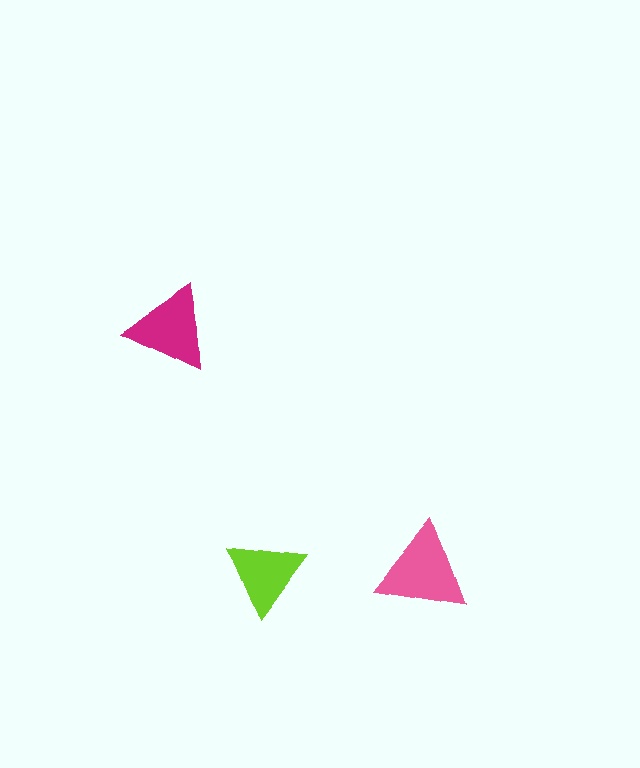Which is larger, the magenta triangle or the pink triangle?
The pink one.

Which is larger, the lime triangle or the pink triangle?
The pink one.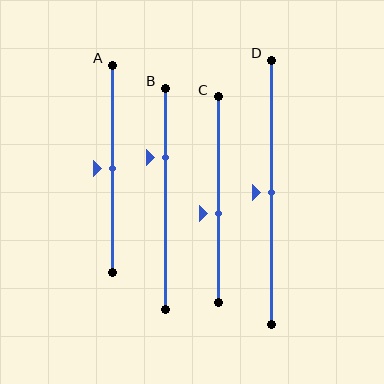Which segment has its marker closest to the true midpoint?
Segment A has its marker closest to the true midpoint.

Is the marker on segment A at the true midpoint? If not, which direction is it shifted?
Yes, the marker on segment A is at the true midpoint.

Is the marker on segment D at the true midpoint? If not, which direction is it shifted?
Yes, the marker on segment D is at the true midpoint.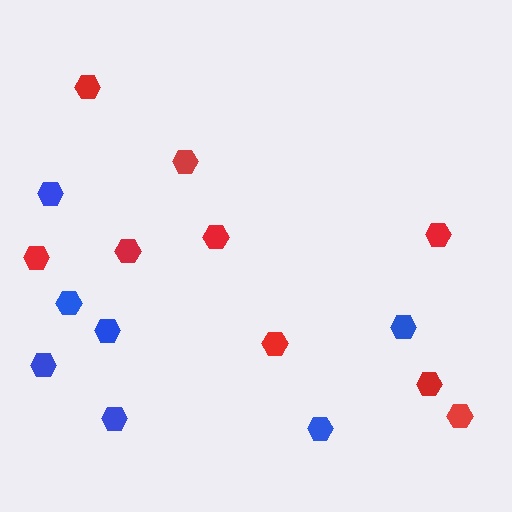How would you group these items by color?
There are 2 groups: one group of red hexagons (9) and one group of blue hexagons (7).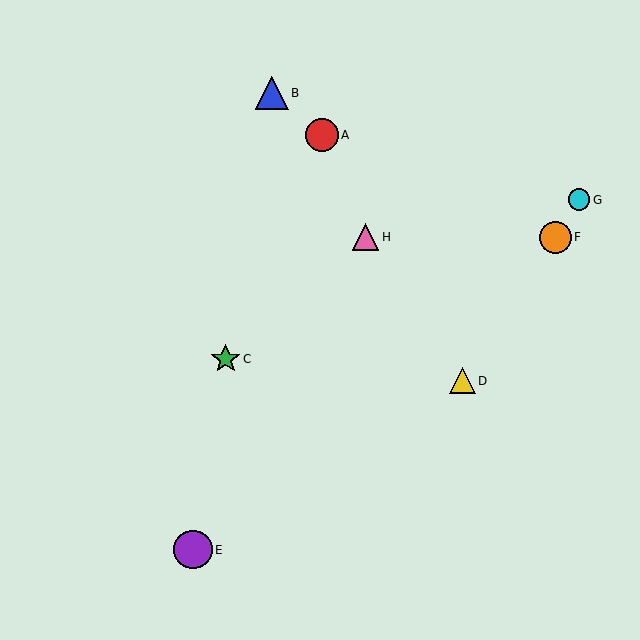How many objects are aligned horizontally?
2 objects (F, H) are aligned horizontally.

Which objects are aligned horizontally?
Objects F, H are aligned horizontally.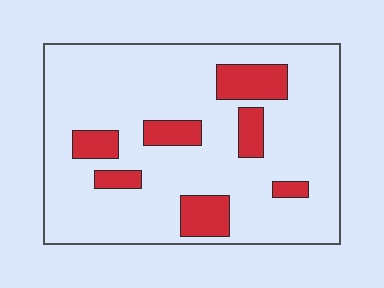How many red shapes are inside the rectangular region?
7.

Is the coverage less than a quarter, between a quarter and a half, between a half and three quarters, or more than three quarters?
Less than a quarter.